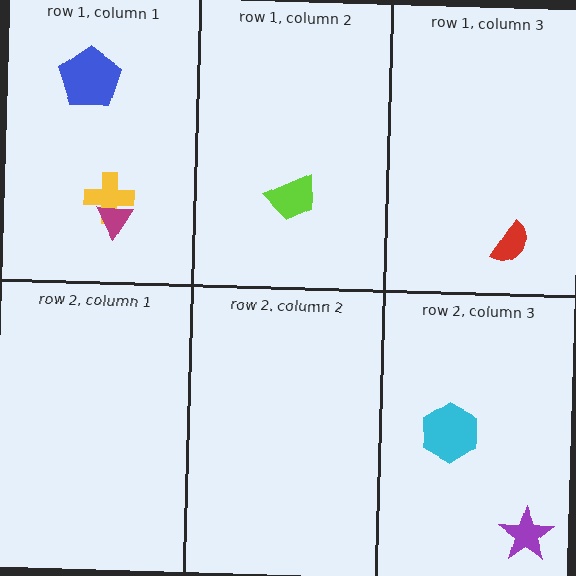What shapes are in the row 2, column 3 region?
The cyan hexagon, the purple star.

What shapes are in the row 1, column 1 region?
The blue pentagon, the yellow cross, the magenta triangle.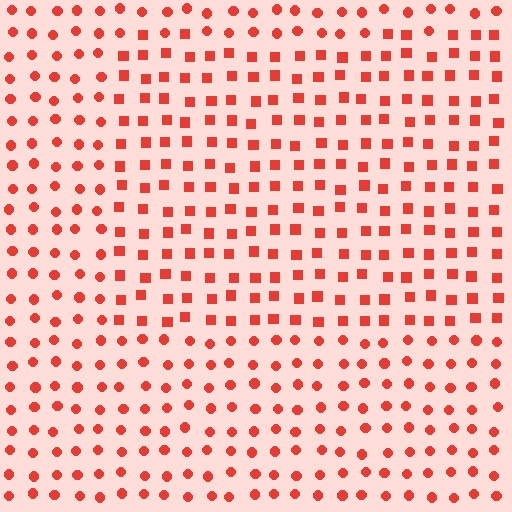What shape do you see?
I see a rectangle.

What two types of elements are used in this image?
The image uses squares inside the rectangle region and circles outside it.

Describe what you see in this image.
The image is filled with small red elements arranged in a uniform grid. A rectangle-shaped region contains squares, while the surrounding area contains circles. The boundary is defined purely by the change in element shape.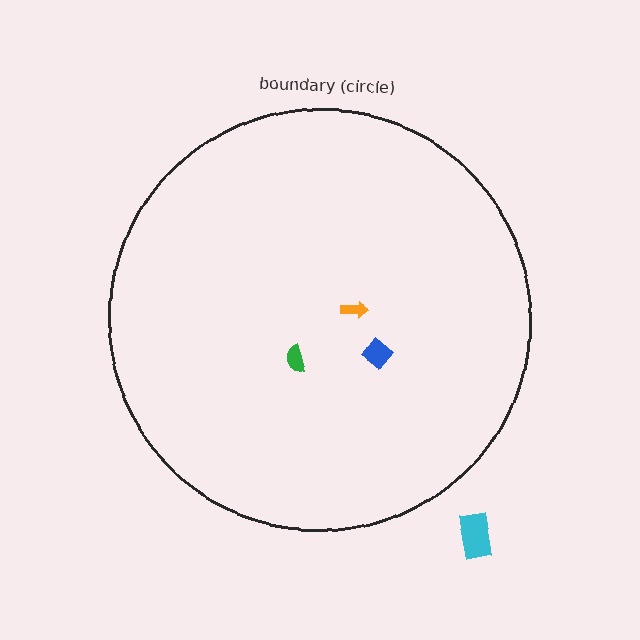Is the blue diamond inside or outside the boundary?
Inside.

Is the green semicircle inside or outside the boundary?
Inside.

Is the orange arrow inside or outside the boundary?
Inside.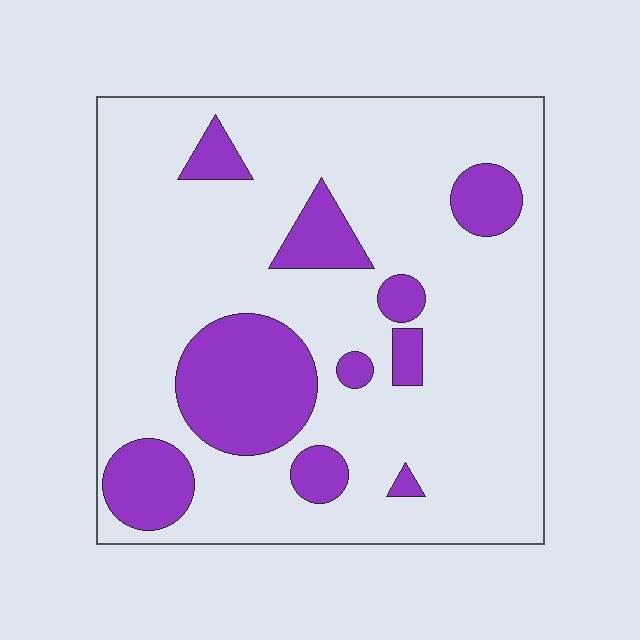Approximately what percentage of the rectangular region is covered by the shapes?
Approximately 20%.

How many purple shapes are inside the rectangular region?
10.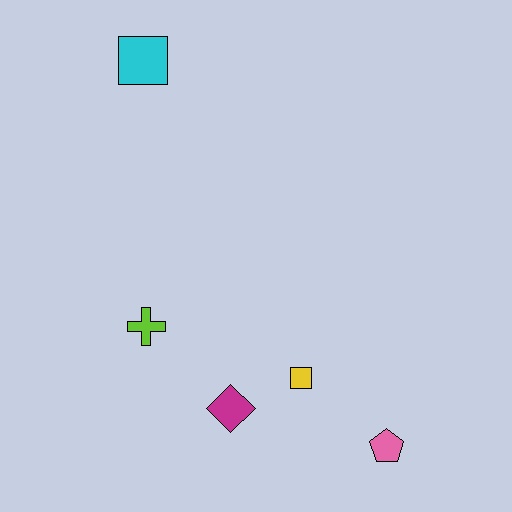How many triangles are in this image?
There are no triangles.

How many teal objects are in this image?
There are no teal objects.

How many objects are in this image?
There are 5 objects.